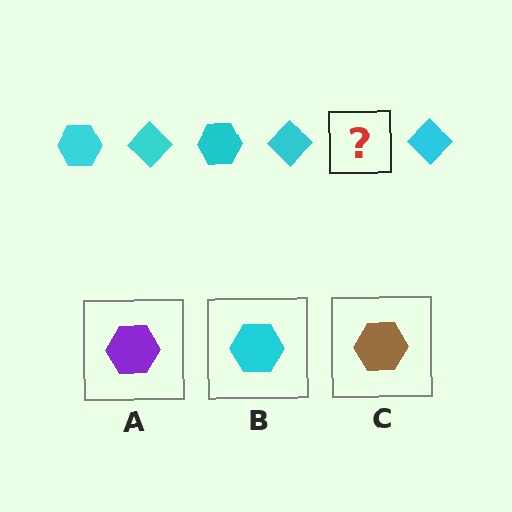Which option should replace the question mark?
Option B.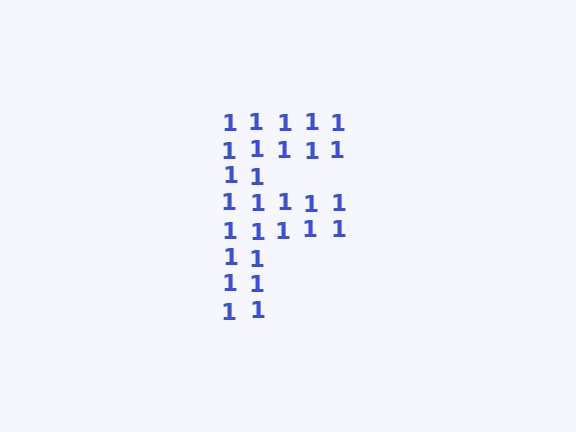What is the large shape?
The large shape is the letter F.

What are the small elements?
The small elements are digit 1's.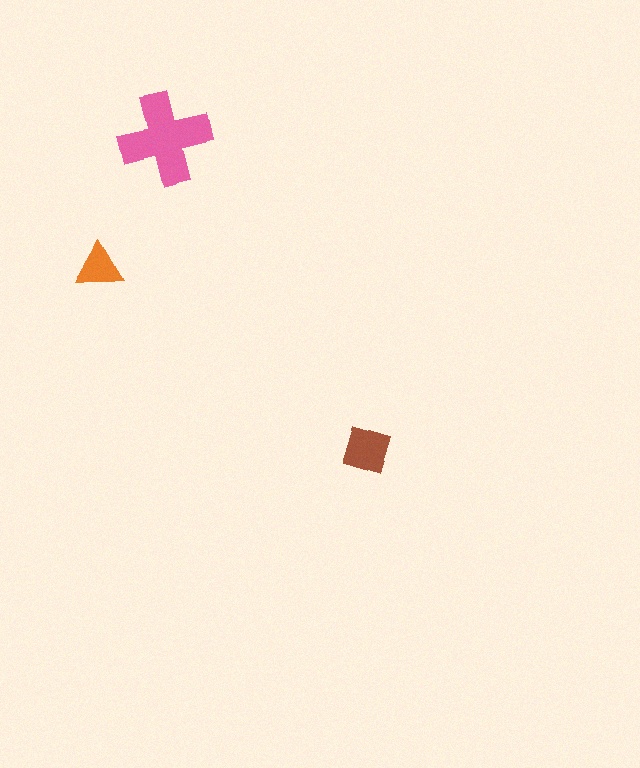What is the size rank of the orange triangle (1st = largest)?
3rd.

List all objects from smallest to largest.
The orange triangle, the brown diamond, the pink cross.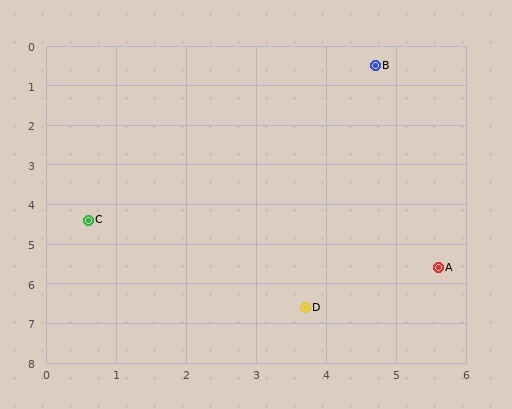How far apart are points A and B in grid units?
Points A and B are about 5.2 grid units apart.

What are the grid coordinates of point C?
Point C is at approximately (0.6, 4.4).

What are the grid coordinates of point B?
Point B is at approximately (4.7, 0.5).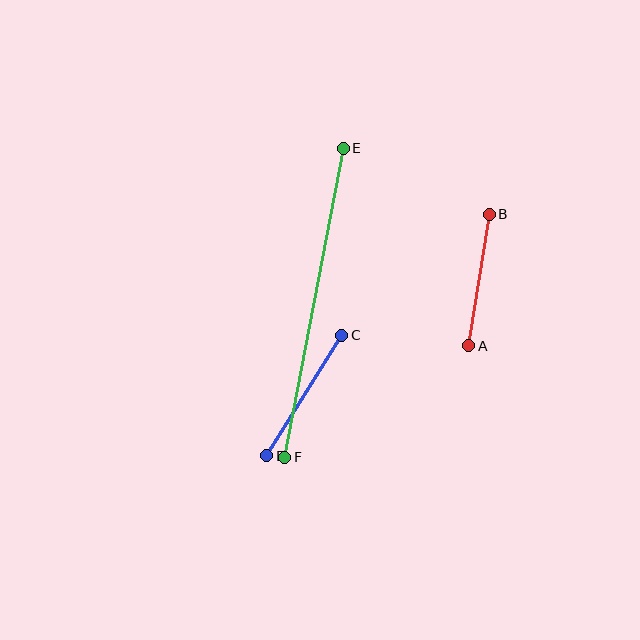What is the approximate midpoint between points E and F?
The midpoint is at approximately (314, 303) pixels.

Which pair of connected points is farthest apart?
Points E and F are farthest apart.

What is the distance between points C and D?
The distance is approximately 142 pixels.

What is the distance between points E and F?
The distance is approximately 315 pixels.